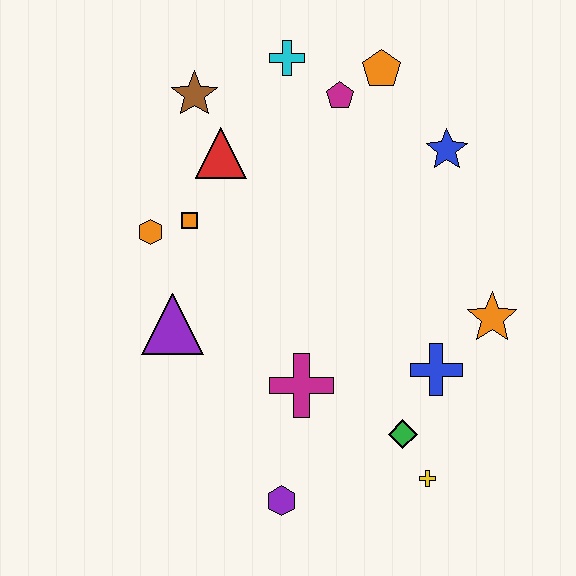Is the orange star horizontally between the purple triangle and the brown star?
No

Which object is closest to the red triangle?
The brown star is closest to the red triangle.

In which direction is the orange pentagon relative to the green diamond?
The orange pentagon is above the green diamond.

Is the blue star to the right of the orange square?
Yes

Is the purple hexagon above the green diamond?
No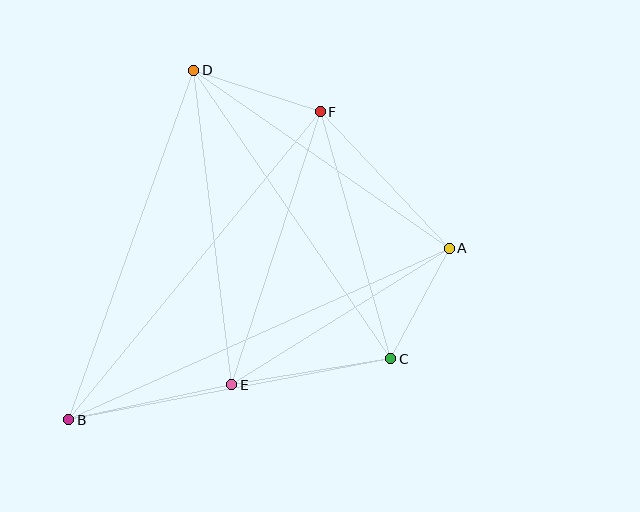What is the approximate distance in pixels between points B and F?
The distance between B and F is approximately 398 pixels.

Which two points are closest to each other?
Points A and C are closest to each other.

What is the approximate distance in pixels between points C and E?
The distance between C and E is approximately 161 pixels.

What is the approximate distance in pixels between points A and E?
The distance between A and E is approximately 257 pixels.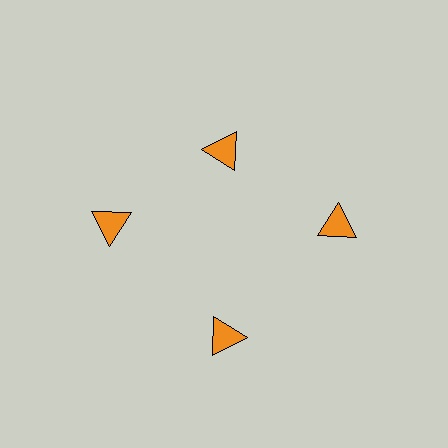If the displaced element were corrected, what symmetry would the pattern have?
It would have 4-fold rotational symmetry — the pattern would map onto itself every 90 degrees.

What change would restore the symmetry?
The symmetry would be restored by moving it outward, back onto the ring so that all 4 triangles sit at equal angles and equal distance from the center.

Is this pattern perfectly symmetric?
No. The 4 orange triangles are arranged in a ring, but one element near the 12 o'clock position is pulled inward toward the center, breaking the 4-fold rotational symmetry.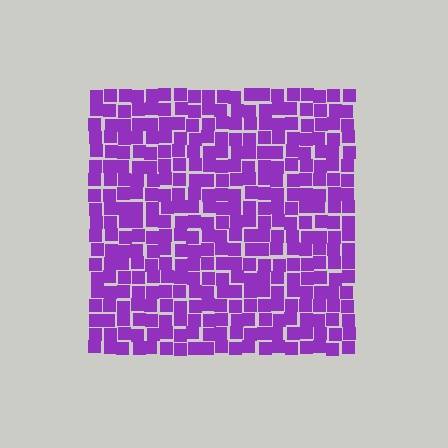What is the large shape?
The large shape is a square.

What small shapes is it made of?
It is made of small squares.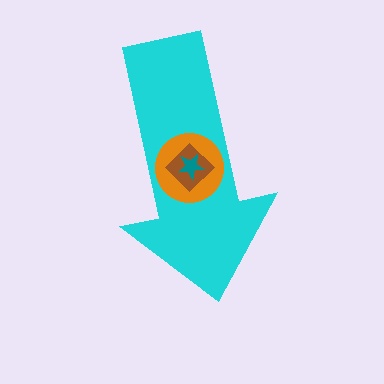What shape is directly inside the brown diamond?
The teal star.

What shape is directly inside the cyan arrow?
The orange circle.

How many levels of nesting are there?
4.